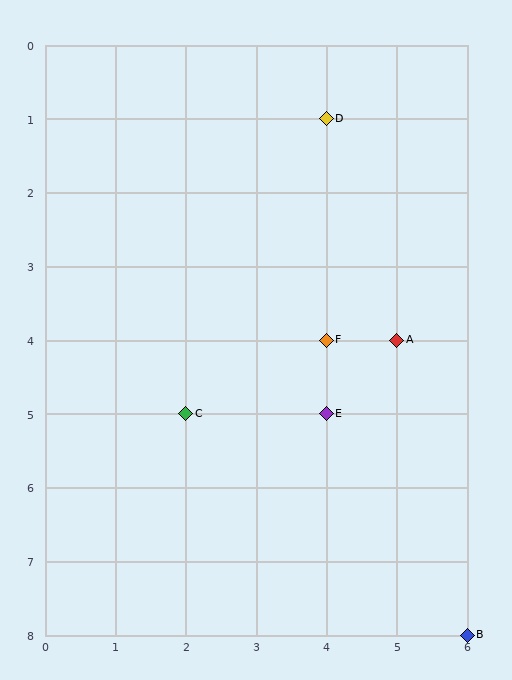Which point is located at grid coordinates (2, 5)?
Point C is at (2, 5).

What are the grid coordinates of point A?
Point A is at grid coordinates (5, 4).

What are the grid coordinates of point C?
Point C is at grid coordinates (2, 5).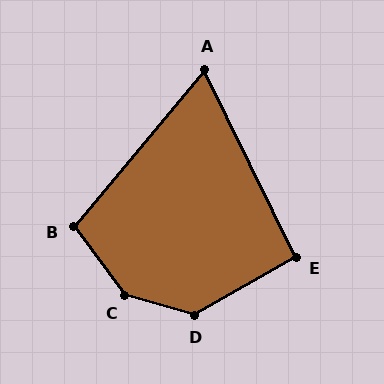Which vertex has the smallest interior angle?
A, at approximately 66 degrees.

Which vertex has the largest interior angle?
C, at approximately 143 degrees.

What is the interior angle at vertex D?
Approximately 134 degrees (obtuse).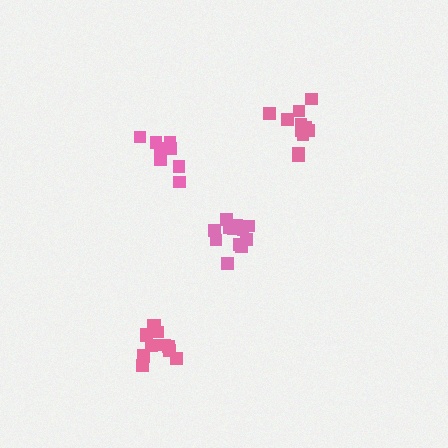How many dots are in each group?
Group 1: 12 dots, Group 2: 9 dots, Group 3: 11 dots, Group 4: 14 dots (46 total).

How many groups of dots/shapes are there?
There are 4 groups.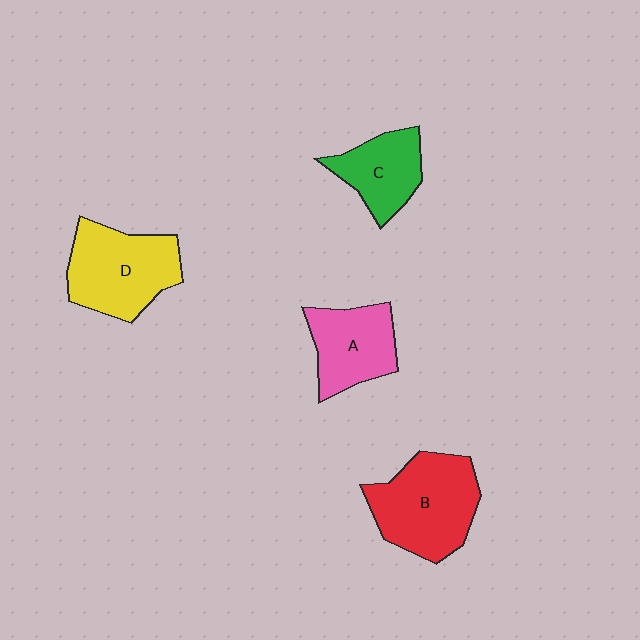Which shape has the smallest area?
Shape C (green).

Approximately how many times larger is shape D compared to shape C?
Approximately 1.5 times.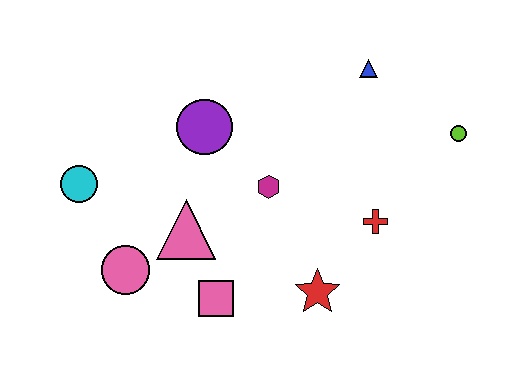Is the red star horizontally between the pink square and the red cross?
Yes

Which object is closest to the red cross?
The red star is closest to the red cross.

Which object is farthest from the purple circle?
The lime circle is farthest from the purple circle.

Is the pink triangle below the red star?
No